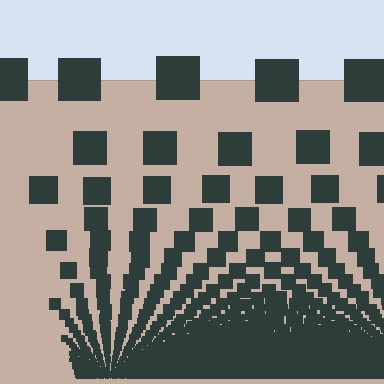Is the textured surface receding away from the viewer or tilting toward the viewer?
The surface appears to tilt toward the viewer. Texture elements get larger and sparser toward the top.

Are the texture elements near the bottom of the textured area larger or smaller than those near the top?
Smaller. The gradient is inverted — elements near the bottom are smaller and denser.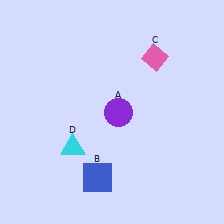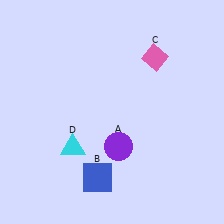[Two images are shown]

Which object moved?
The purple circle (A) moved down.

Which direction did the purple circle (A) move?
The purple circle (A) moved down.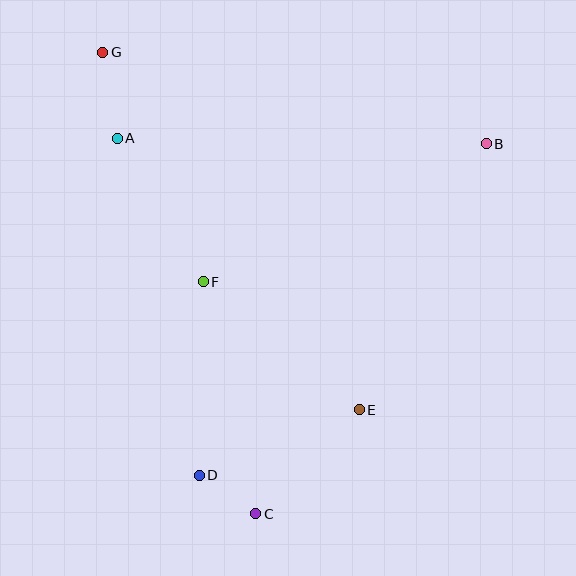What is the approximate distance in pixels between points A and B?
The distance between A and B is approximately 369 pixels.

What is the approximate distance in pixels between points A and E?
The distance between A and E is approximately 364 pixels.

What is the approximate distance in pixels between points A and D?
The distance between A and D is approximately 347 pixels.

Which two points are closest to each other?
Points C and D are closest to each other.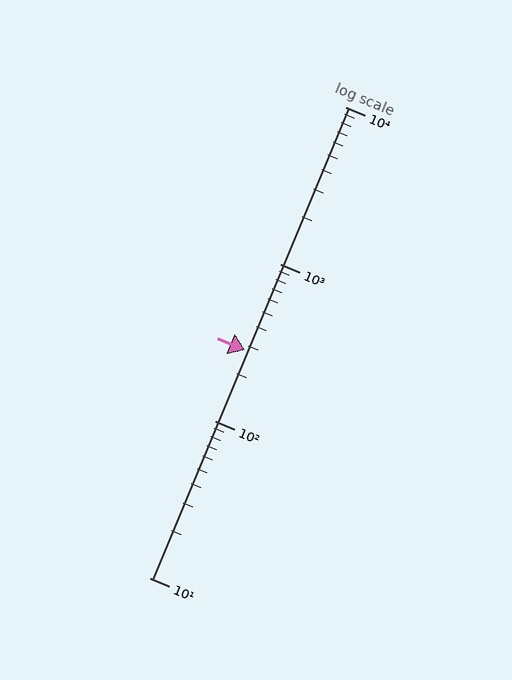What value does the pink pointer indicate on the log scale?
The pointer indicates approximately 280.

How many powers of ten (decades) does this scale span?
The scale spans 3 decades, from 10 to 10000.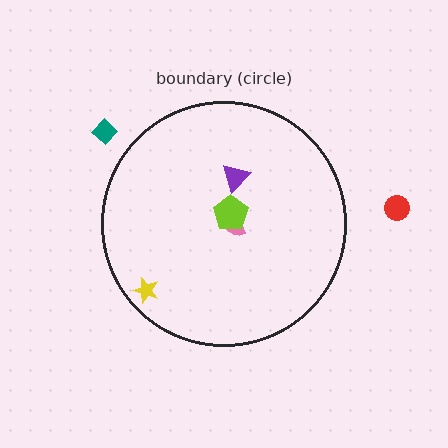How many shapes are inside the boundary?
4 inside, 2 outside.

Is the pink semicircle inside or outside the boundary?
Inside.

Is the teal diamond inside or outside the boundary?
Outside.